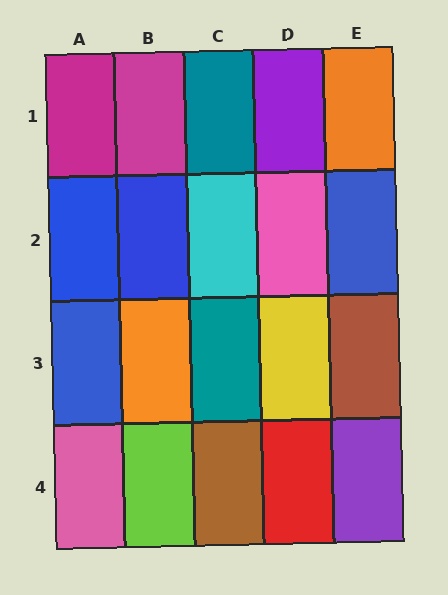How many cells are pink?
2 cells are pink.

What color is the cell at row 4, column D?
Red.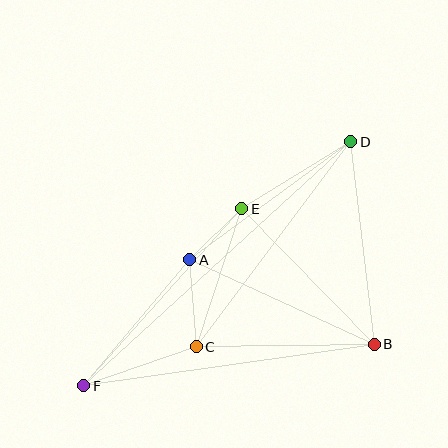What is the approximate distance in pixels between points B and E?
The distance between B and E is approximately 189 pixels.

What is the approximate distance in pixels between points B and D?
The distance between B and D is approximately 204 pixels.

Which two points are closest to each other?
Points A and E are closest to each other.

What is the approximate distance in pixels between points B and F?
The distance between B and F is approximately 293 pixels.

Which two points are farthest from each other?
Points D and F are farthest from each other.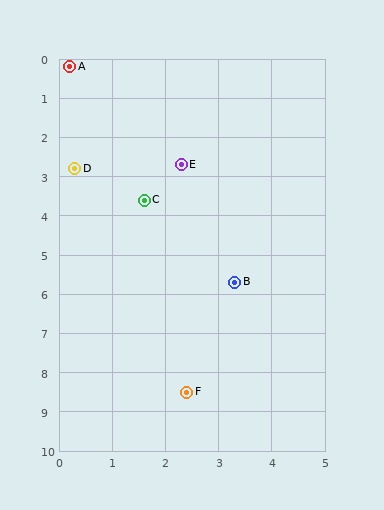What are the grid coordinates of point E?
Point E is at approximately (2.3, 2.7).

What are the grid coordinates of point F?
Point F is at approximately (2.4, 8.5).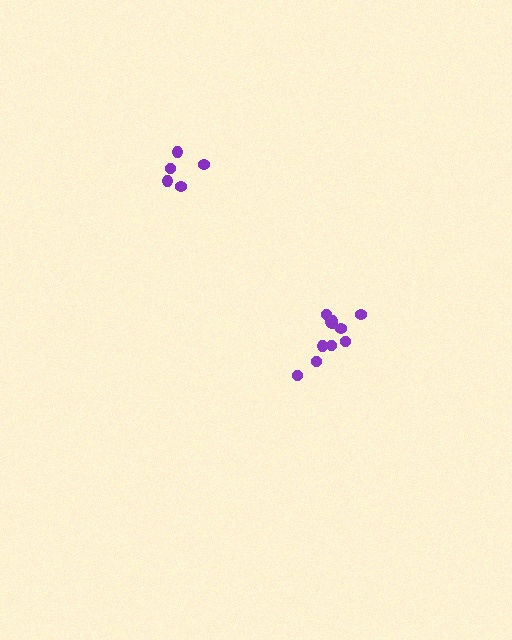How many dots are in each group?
Group 1: 11 dots, Group 2: 5 dots (16 total).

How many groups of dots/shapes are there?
There are 2 groups.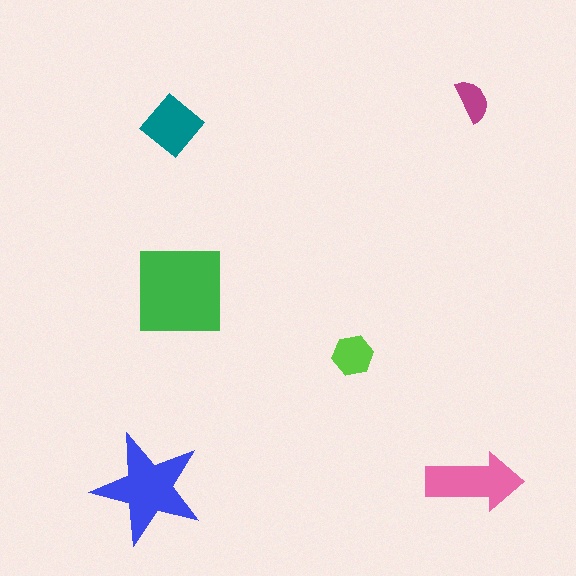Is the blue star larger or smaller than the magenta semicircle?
Larger.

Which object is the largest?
The green square.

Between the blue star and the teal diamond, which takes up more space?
The blue star.